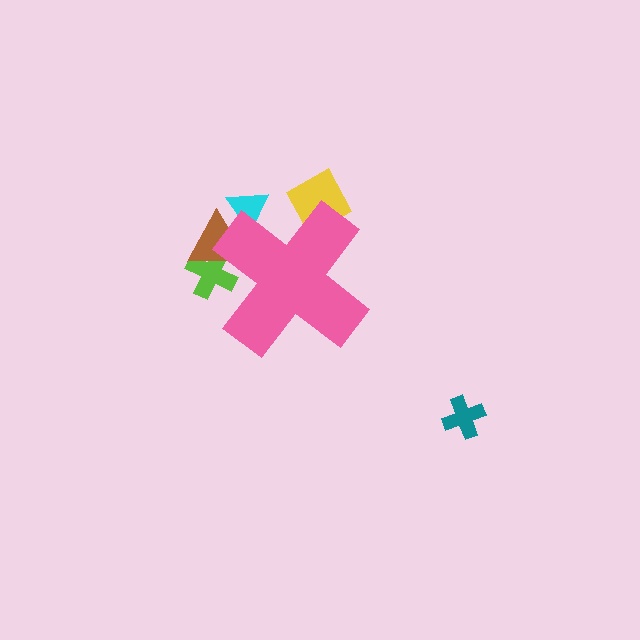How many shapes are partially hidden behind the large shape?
4 shapes are partially hidden.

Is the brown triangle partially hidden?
Yes, the brown triangle is partially hidden behind the pink cross.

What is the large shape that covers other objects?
A pink cross.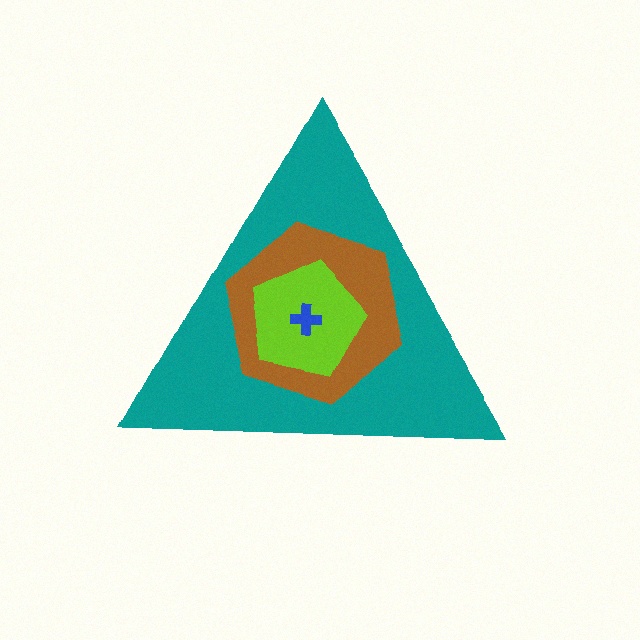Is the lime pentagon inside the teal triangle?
Yes.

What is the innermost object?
The blue cross.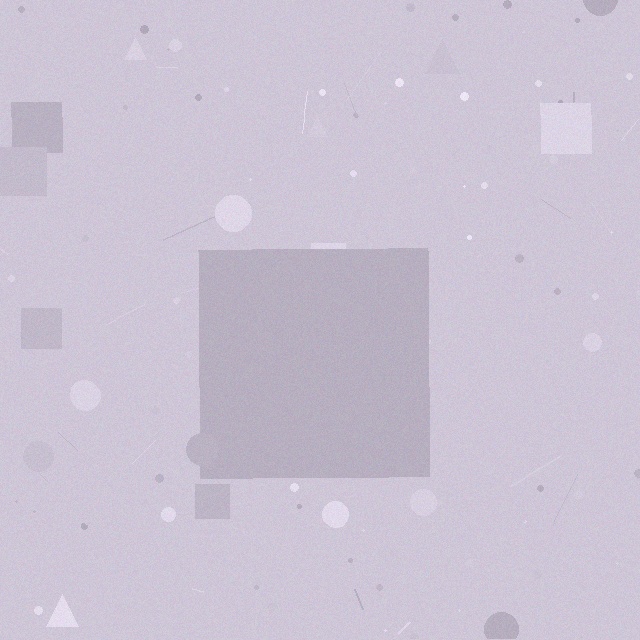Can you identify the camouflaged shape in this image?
The camouflaged shape is a square.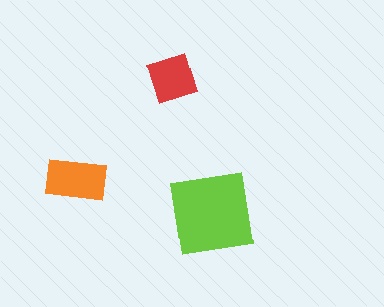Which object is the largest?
The lime square.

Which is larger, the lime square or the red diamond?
The lime square.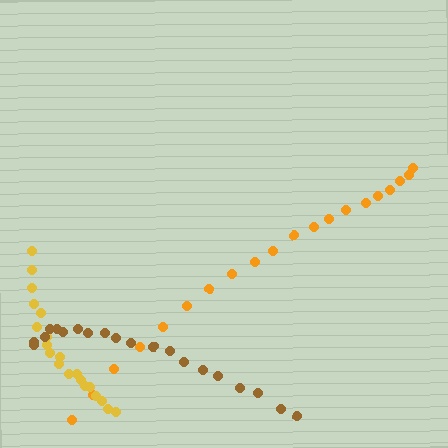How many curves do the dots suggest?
There are 3 distinct paths.